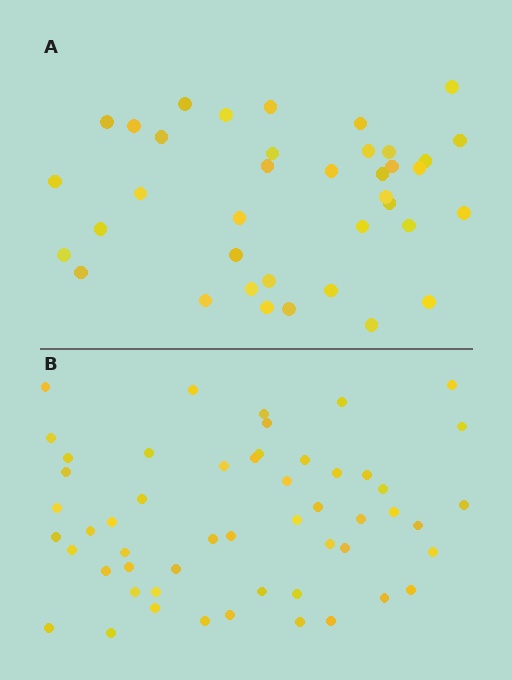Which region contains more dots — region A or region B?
Region B (the bottom region) has more dots.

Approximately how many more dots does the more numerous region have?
Region B has approximately 15 more dots than region A.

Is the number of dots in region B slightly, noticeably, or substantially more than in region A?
Region B has noticeably more, but not dramatically so. The ratio is roughly 1.4 to 1.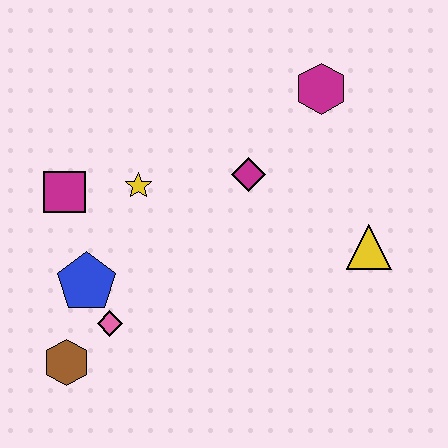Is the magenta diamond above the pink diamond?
Yes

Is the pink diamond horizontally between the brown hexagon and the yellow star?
Yes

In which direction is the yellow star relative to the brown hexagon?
The yellow star is above the brown hexagon.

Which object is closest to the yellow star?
The magenta square is closest to the yellow star.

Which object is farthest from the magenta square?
The yellow triangle is farthest from the magenta square.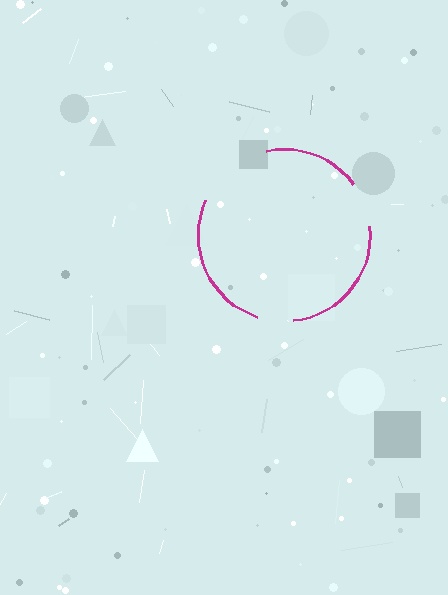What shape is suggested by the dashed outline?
The dashed outline suggests a circle.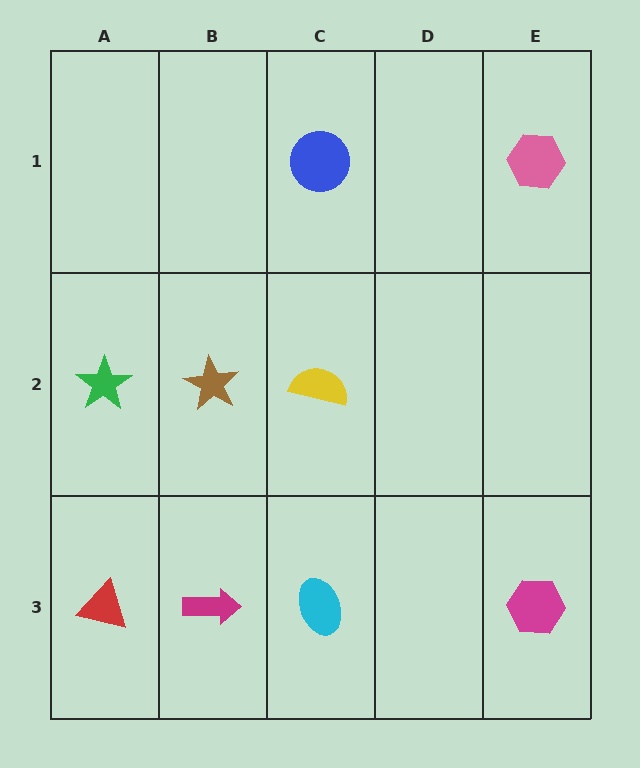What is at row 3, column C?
A cyan ellipse.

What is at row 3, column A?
A red triangle.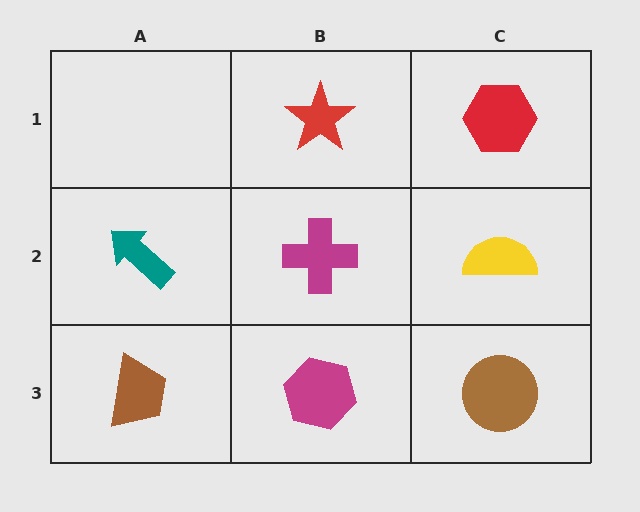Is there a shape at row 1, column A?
No, that cell is empty.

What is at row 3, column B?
A magenta hexagon.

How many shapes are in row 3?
3 shapes.